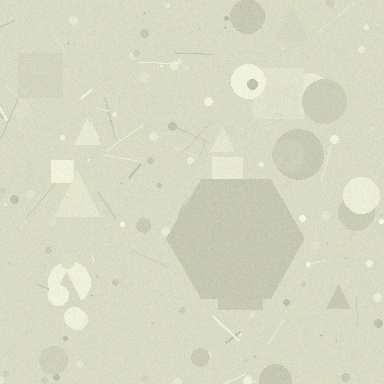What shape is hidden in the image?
A hexagon is hidden in the image.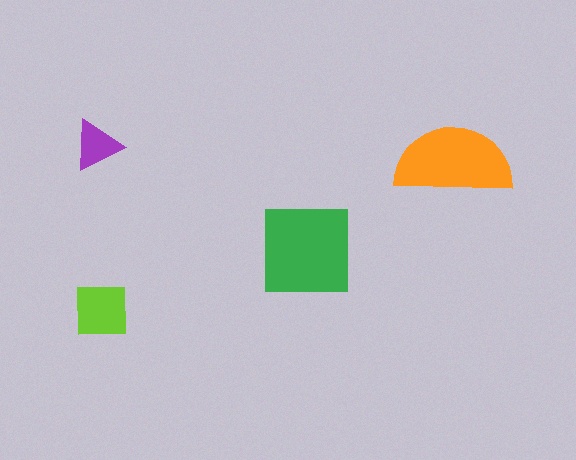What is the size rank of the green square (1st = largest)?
1st.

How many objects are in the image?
There are 4 objects in the image.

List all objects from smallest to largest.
The purple triangle, the lime square, the orange semicircle, the green square.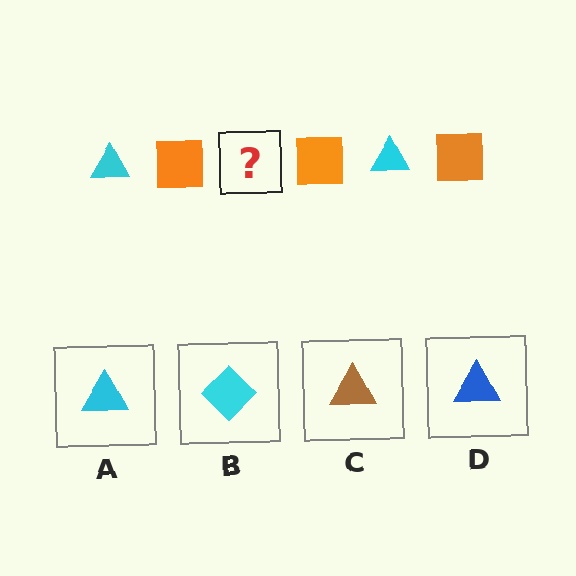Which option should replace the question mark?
Option A.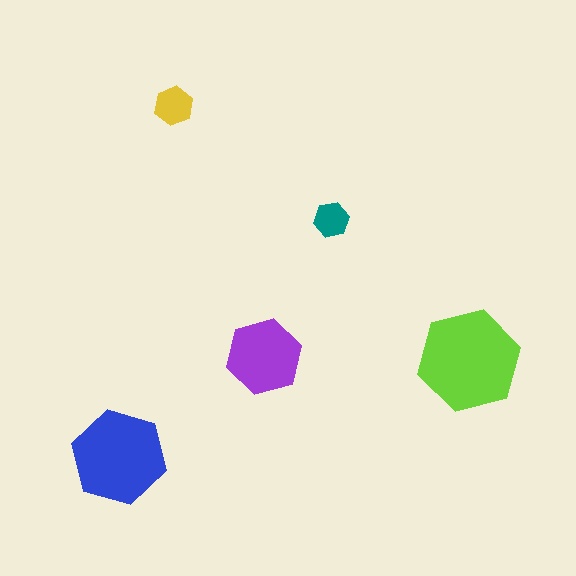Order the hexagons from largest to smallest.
the lime one, the blue one, the purple one, the yellow one, the teal one.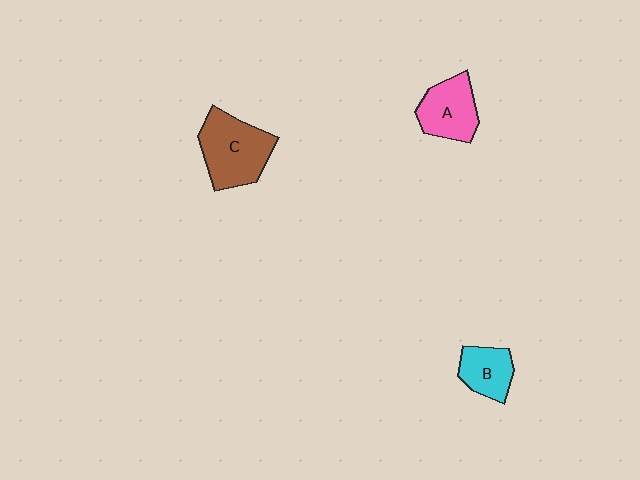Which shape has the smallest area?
Shape B (cyan).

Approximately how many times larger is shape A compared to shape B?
Approximately 1.3 times.